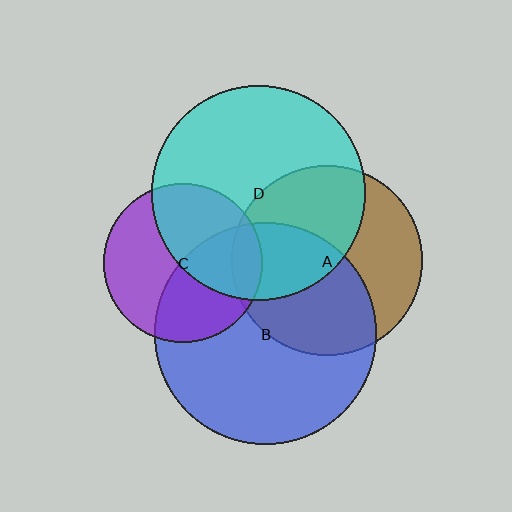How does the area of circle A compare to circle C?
Approximately 1.4 times.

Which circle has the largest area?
Circle B (blue).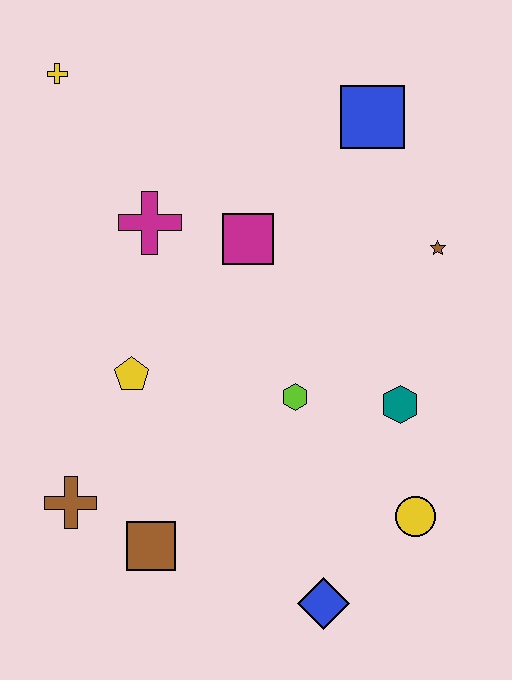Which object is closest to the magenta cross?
The magenta square is closest to the magenta cross.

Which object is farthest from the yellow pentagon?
The blue square is farthest from the yellow pentagon.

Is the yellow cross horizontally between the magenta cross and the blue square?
No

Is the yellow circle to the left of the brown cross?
No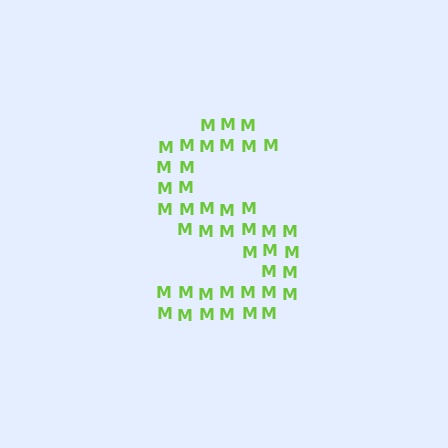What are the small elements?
The small elements are letter M's.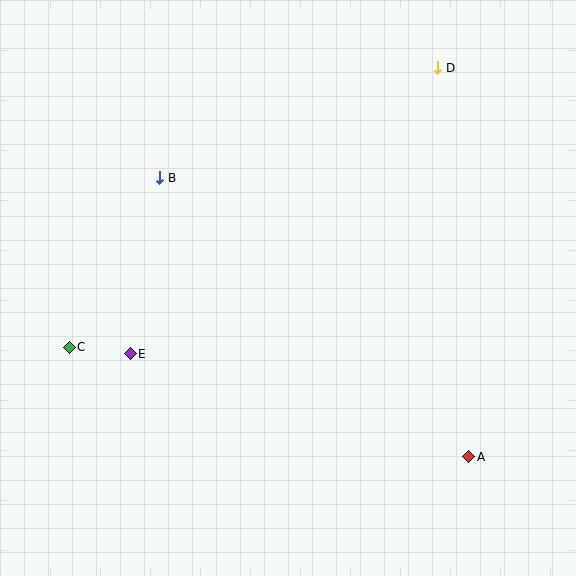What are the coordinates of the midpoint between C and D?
The midpoint between C and D is at (254, 208).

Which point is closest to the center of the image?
Point B at (160, 178) is closest to the center.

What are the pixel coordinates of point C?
Point C is at (69, 347).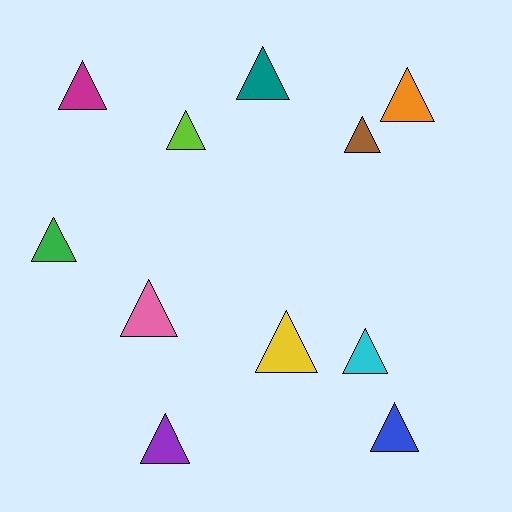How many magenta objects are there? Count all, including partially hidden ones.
There is 1 magenta object.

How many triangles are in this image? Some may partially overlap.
There are 11 triangles.